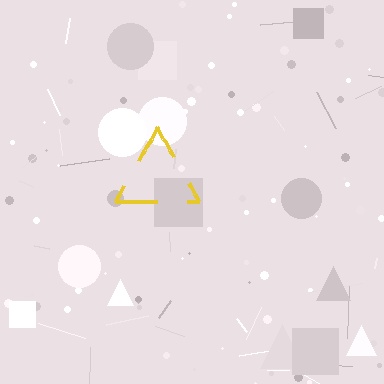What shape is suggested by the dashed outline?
The dashed outline suggests a triangle.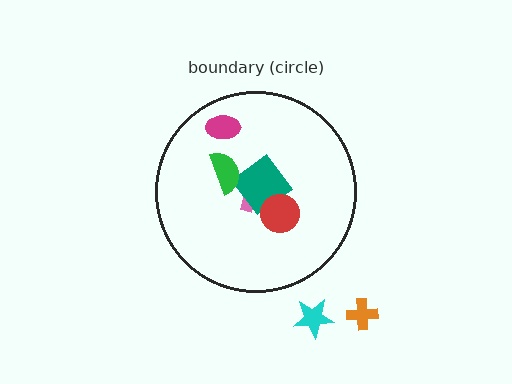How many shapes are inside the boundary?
5 inside, 2 outside.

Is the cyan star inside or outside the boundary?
Outside.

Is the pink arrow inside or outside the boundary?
Inside.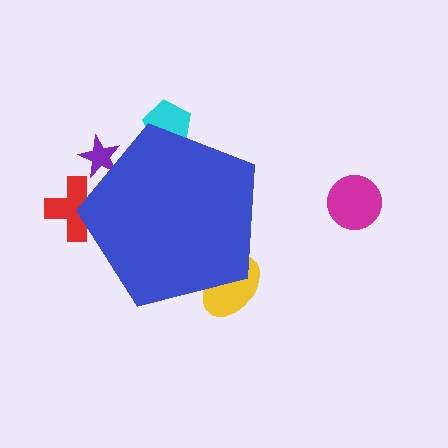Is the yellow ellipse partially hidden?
Yes, the yellow ellipse is partially hidden behind the blue pentagon.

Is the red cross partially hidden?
Yes, the red cross is partially hidden behind the blue pentagon.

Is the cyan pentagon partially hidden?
Yes, the cyan pentagon is partially hidden behind the blue pentagon.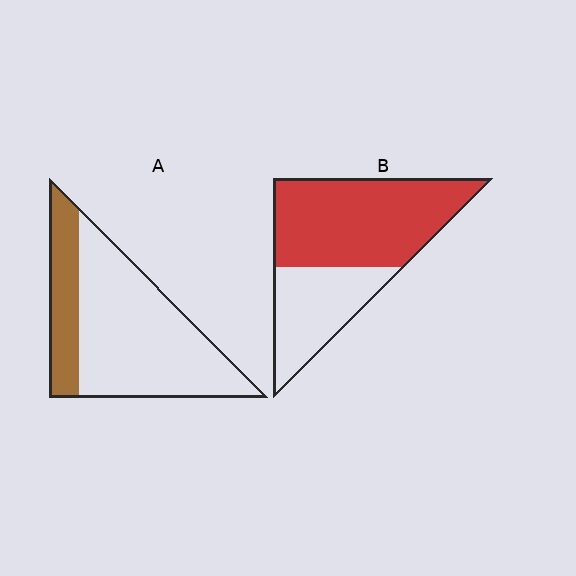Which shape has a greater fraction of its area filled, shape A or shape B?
Shape B.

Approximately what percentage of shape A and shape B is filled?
A is approximately 25% and B is approximately 65%.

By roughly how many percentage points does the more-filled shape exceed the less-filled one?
By roughly 40 percentage points (B over A).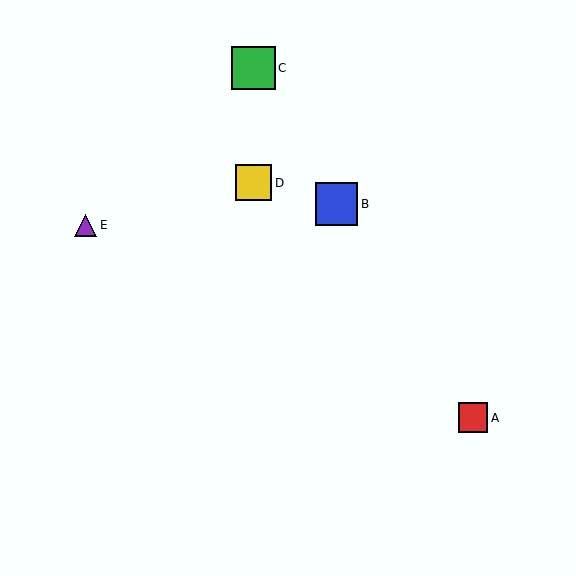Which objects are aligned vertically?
Objects C, D are aligned vertically.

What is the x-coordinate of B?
Object B is at x≈337.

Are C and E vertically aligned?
No, C is at x≈253 and E is at x≈85.